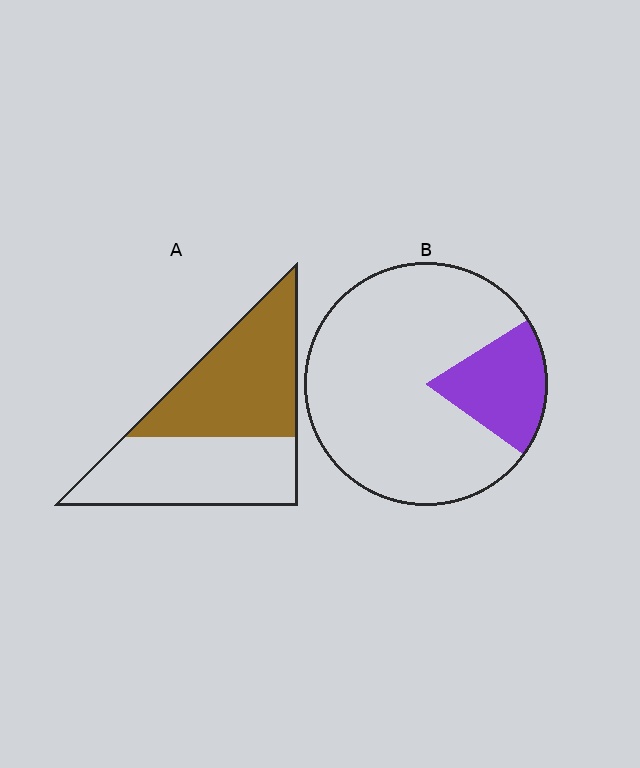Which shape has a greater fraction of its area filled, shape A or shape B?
Shape A.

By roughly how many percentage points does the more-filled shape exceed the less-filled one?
By roughly 30 percentage points (A over B).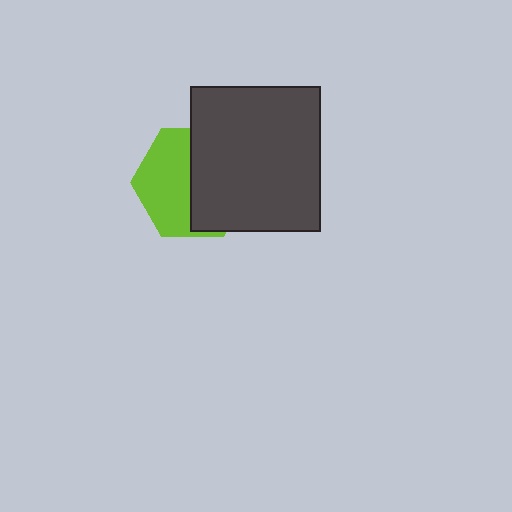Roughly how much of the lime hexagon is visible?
About half of it is visible (roughly 49%).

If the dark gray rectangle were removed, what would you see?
You would see the complete lime hexagon.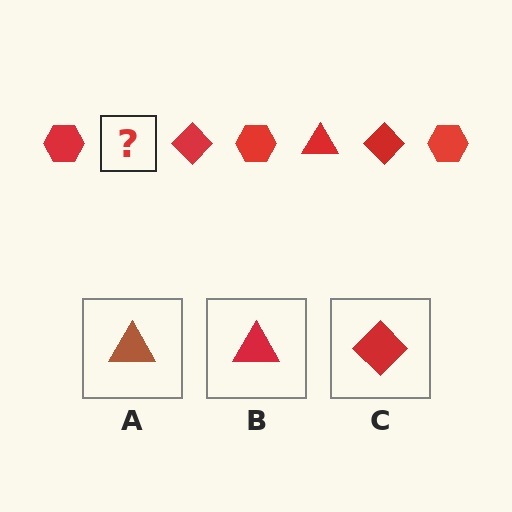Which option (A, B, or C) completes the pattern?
B.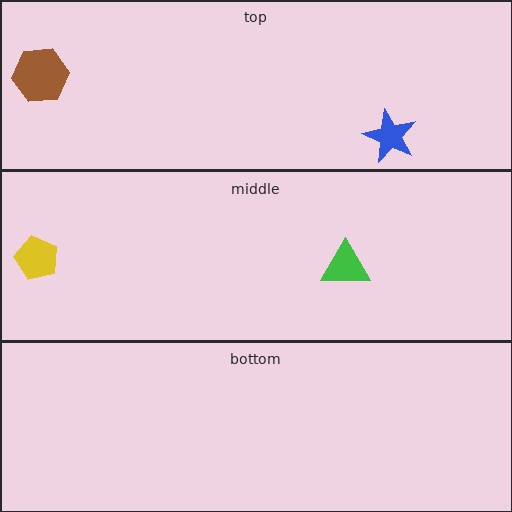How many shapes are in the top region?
2.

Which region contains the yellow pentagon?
The middle region.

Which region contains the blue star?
The top region.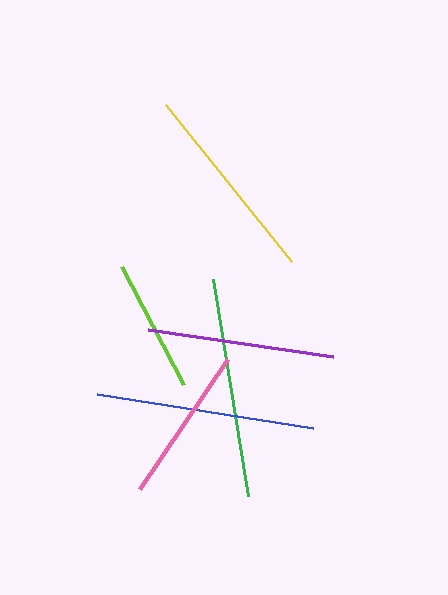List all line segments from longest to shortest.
From longest to shortest: green, blue, yellow, purple, pink, lime.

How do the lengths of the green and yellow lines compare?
The green and yellow lines are approximately the same length.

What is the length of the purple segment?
The purple segment is approximately 187 pixels long.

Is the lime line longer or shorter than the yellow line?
The yellow line is longer than the lime line.